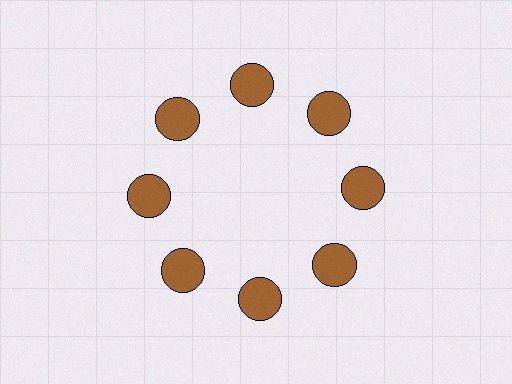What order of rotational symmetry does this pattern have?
This pattern has 8-fold rotational symmetry.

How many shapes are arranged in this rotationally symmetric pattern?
There are 8 shapes, arranged in 8 groups of 1.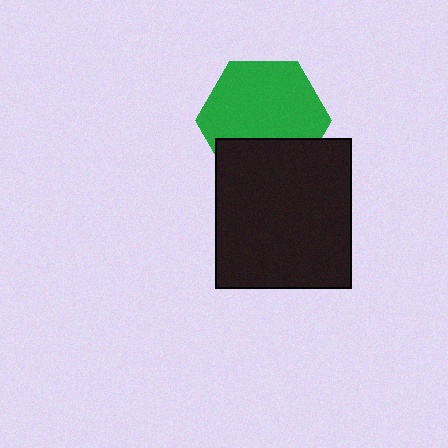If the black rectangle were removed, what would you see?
You would see the complete green hexagon.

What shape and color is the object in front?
The object in front is a black rectangle.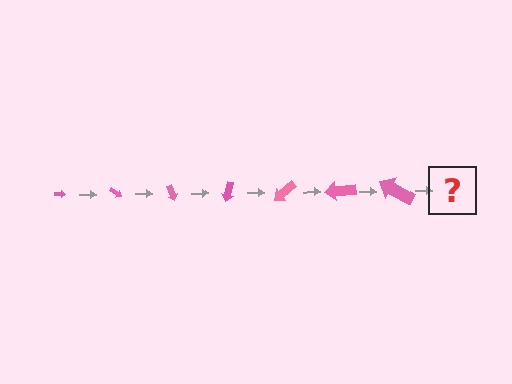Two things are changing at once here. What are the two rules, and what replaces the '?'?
The two rules are that the arrow grows larger each step and it rotates 35 degrees each step. The '?' should be an arrow, larger than the previous one and rotated 245 degrees from the start.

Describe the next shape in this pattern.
It should be an arrow, larger than the previous one and rotated 245 degrees from the start.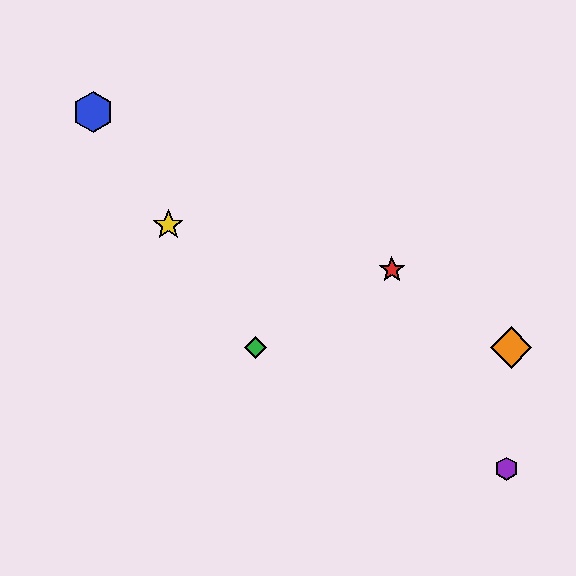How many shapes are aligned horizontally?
2 shapes (the green diamond, the orange diamond) are aligned horizontally.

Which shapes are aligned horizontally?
The green diamond, the orange diamond are aligned horizontally.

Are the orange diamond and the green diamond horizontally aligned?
Yes, both are at y≈348.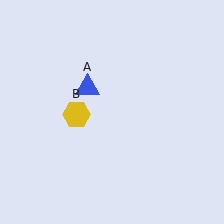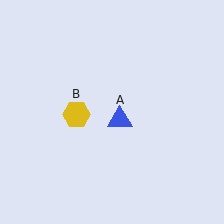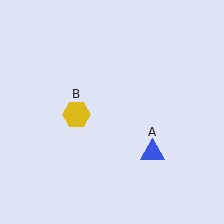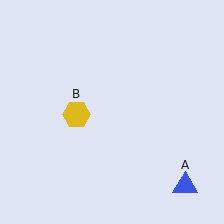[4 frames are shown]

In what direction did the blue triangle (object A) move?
The blue triangle (object A) moved down and to the right.